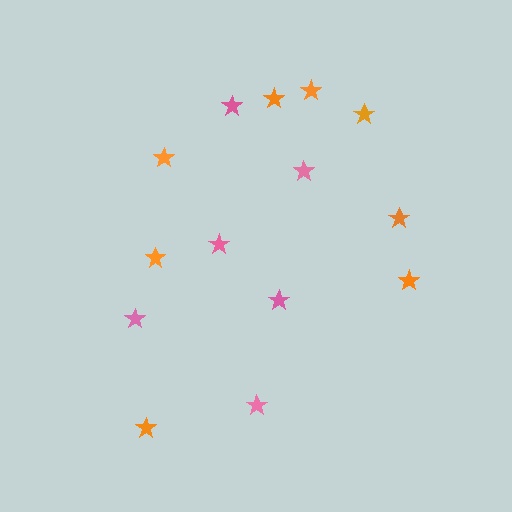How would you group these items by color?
There are 2 groups: one group of pink stars (6) and one group of orange stars (8).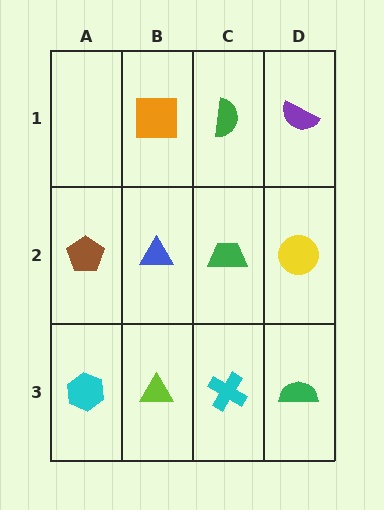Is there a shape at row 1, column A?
No, that cell is empty.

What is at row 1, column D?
A purple semicircle.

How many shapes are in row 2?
4 shapes.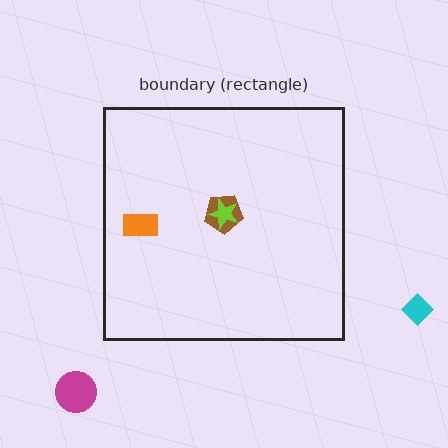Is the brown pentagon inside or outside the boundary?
Inside.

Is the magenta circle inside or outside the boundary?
Outside.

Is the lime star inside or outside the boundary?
Inside.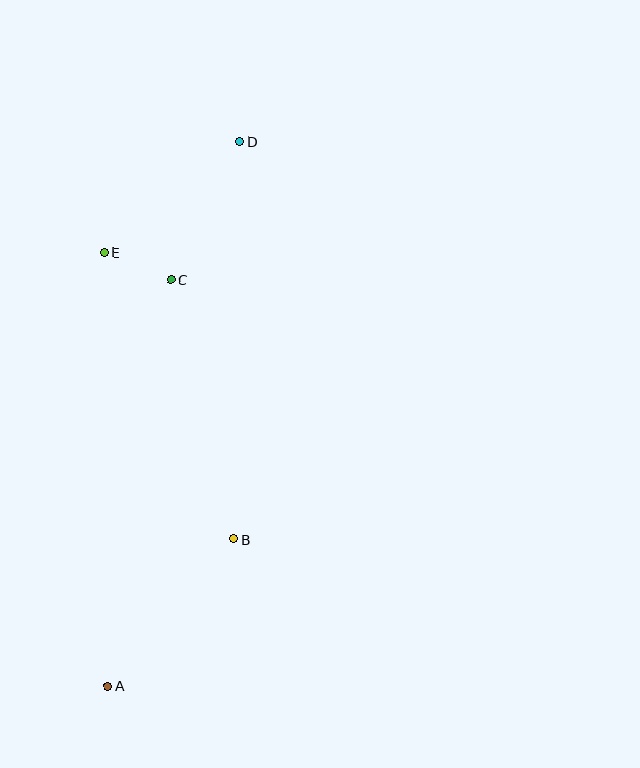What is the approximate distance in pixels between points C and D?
The distance between C and D is approximately 154 pixels.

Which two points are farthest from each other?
Points A and D are farthest from each other.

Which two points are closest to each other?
Points C and E are closest to each other.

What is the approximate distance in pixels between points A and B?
The distance between A and B is approximately 193 pixels.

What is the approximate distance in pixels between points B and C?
The distance between B and C is approximately 267 pixels.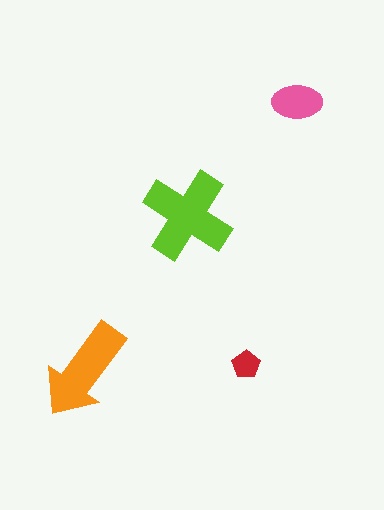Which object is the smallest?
The red pentagon.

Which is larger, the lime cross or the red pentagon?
The lime cross.